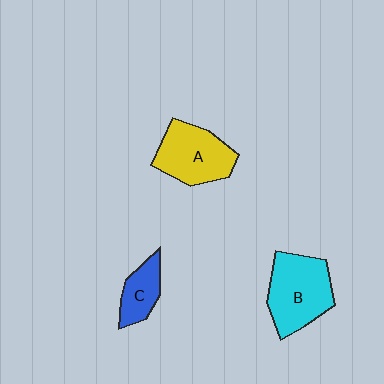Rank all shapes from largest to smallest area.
From largest to smallest: B (cyan), A (yellow), C (blue).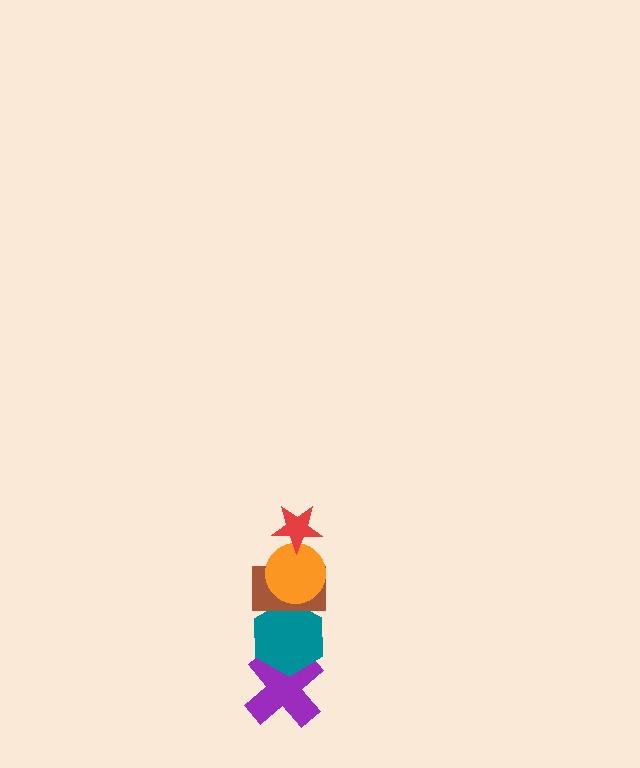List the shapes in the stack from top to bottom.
From top to bottom: the red star, the orange circle, the brown rectangle, the teal hexagon, the purple cross.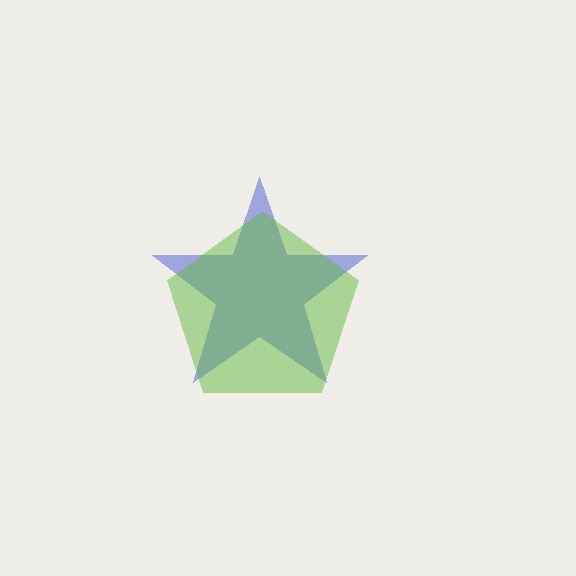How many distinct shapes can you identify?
There are 2 distinct shapes: a blue star, a lime pentagon.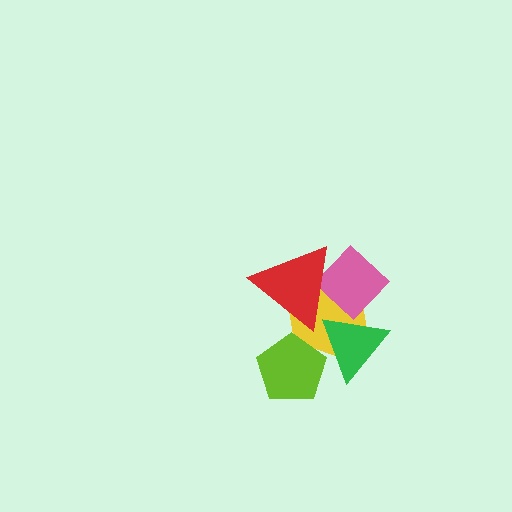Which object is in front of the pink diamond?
The red triangle is in front of the pink diamond.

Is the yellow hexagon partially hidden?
Yes, it is partially covered by another shape.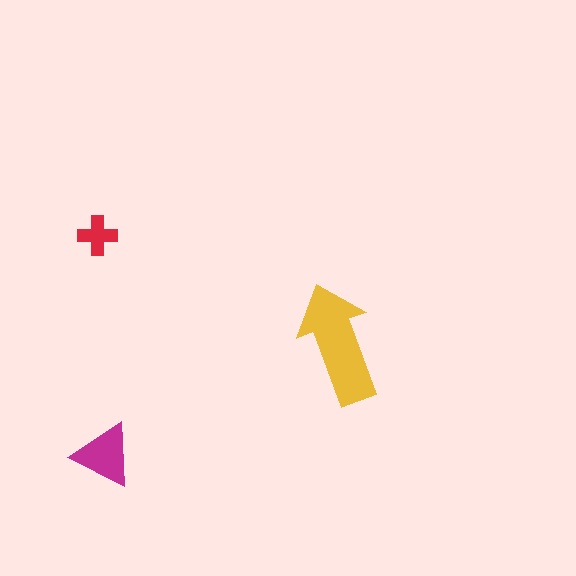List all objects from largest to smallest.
The yellow arrow, the magenta triangle, the red cross.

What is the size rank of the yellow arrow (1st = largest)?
1st.